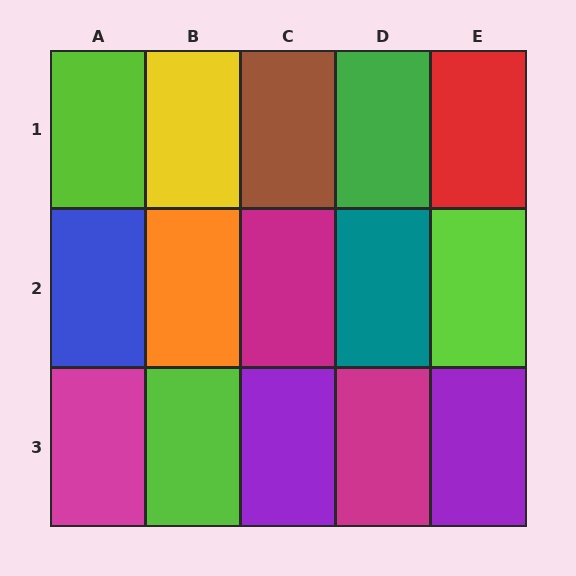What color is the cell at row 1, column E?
Red.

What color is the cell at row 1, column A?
Lime.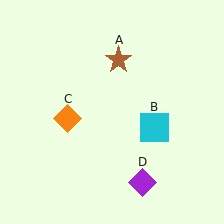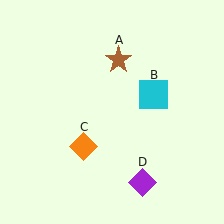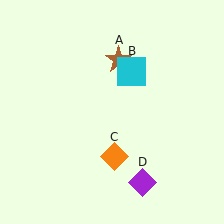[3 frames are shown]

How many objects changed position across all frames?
2 objects changed position: cyan square (object B), orange diamond (object C).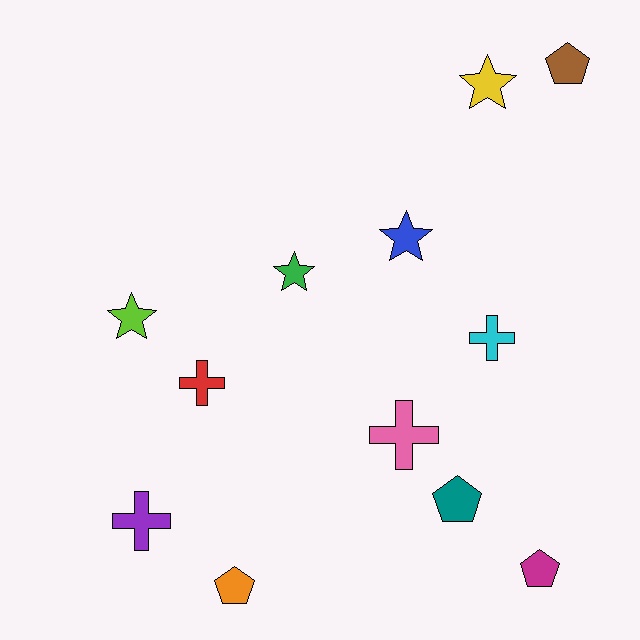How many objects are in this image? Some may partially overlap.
There are 12 objects.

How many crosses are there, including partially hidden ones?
There are 4 crosses.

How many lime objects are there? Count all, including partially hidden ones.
There is 1 lime object.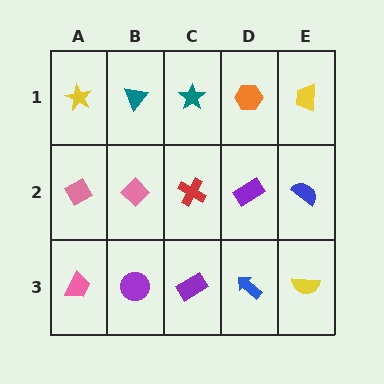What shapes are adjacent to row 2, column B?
A teal triangle (row 1, column B), a purple circle (row 3, column B), a pink diamond (row 2, column A), a red cross (row 2, column C).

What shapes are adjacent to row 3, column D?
A purple rectangle (row 2, column D), a purple rectangle (row 3, column C), a yellow semicircle (row 3, column E).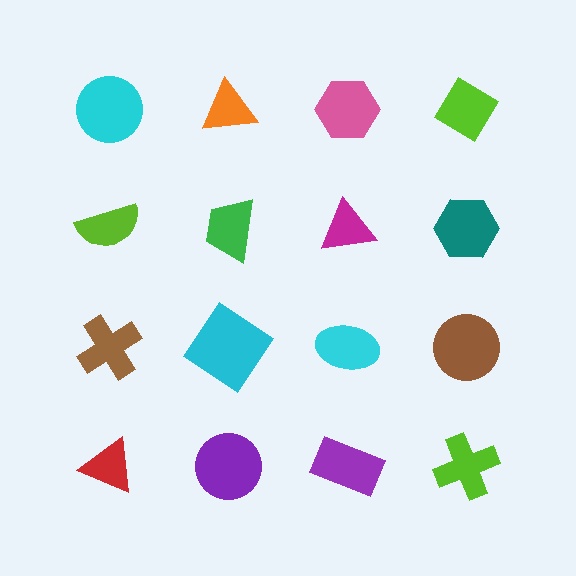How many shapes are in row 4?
4 shapes.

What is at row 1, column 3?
A pink hexagon.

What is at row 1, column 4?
A lime diamond.